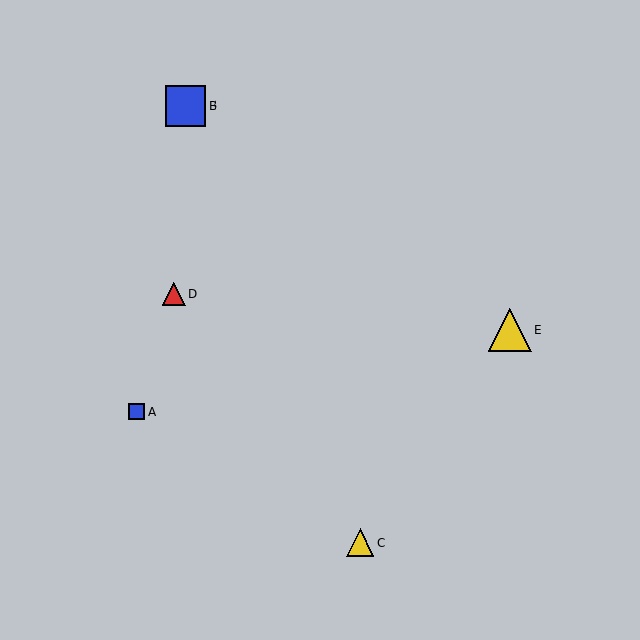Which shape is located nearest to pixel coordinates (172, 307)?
The red triangle (labeled D) at (173, 293) is nearest to that location.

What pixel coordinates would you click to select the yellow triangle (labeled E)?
Click at (510, 330) to select the yellow triangle E.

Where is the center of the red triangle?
The center of the red triangle is at (173, 293).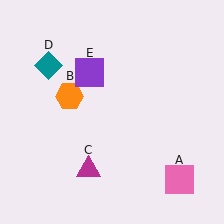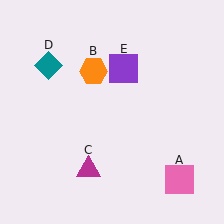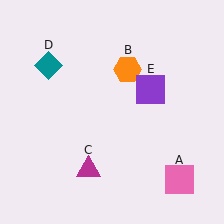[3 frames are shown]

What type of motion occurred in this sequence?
The orange hexagon (object B), purple square (object E) rotated clockwise around the center of the scene.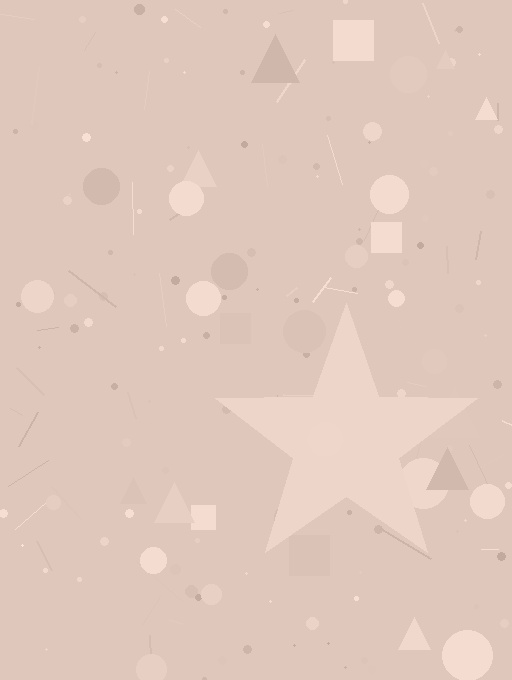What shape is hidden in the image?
A star is hidden in the image.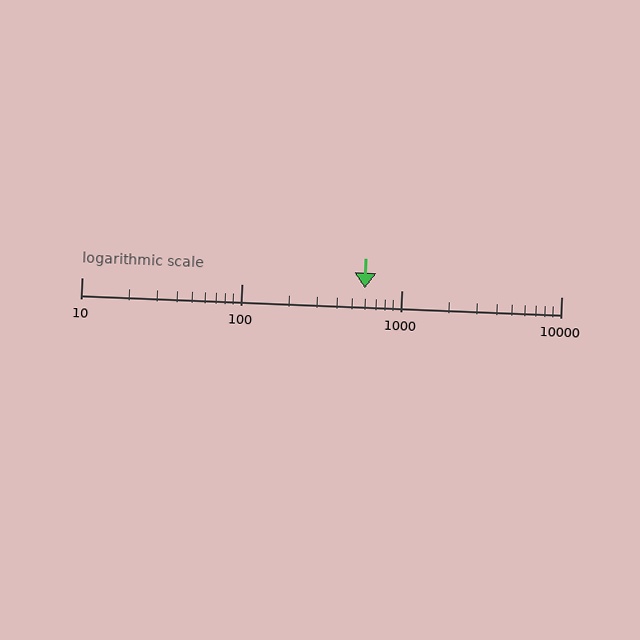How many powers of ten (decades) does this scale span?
The scale spans 3 decades, from 10 to 10000.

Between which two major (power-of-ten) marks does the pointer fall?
The pointer is between 100 and 1000.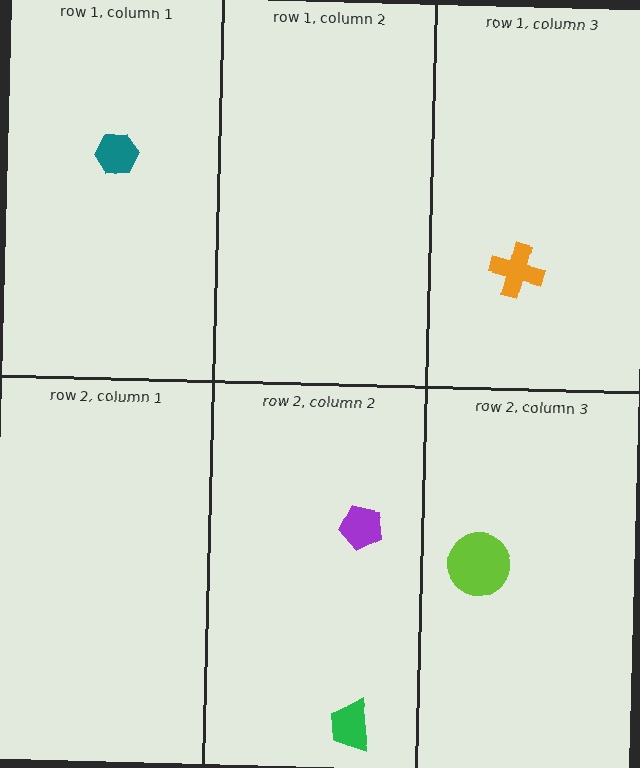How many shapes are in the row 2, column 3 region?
1.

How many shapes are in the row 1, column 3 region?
1.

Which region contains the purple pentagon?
The row 2, column 2 region.